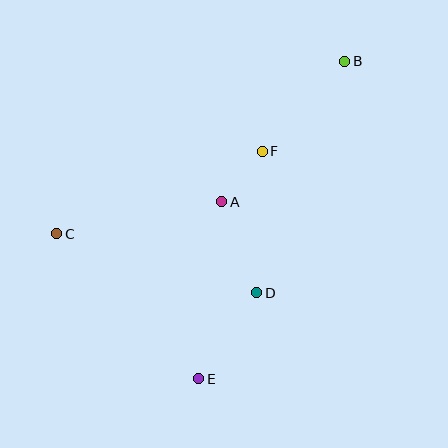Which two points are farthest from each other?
Points B and E are farthest from each other.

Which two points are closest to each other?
Points A and F are closest to each other.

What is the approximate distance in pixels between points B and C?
The distance between B and C is approximately 336 pixels.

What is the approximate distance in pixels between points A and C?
The distance between A and C is approximately 168 pixels.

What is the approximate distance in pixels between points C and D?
The distance between C and D is approximately 209 pixels.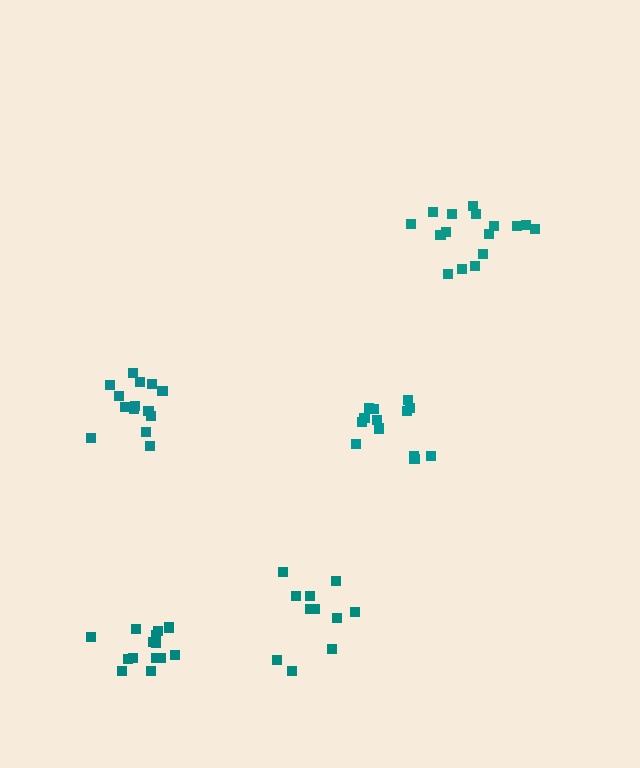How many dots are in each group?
Group 1: 16 dots, Group 2: 11 dots, Group 3: 14 dots, Group 4: 13 dots, Group 5: 14 dots (68 total).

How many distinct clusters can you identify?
There are 5 distinct clusters.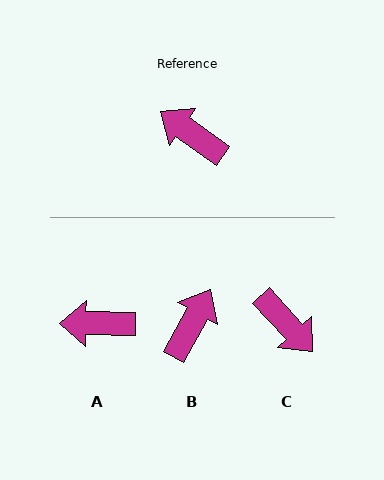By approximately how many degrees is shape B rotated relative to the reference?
Approximately 84 degrees clockwise.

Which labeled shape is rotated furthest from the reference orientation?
C, about 168 degrees away.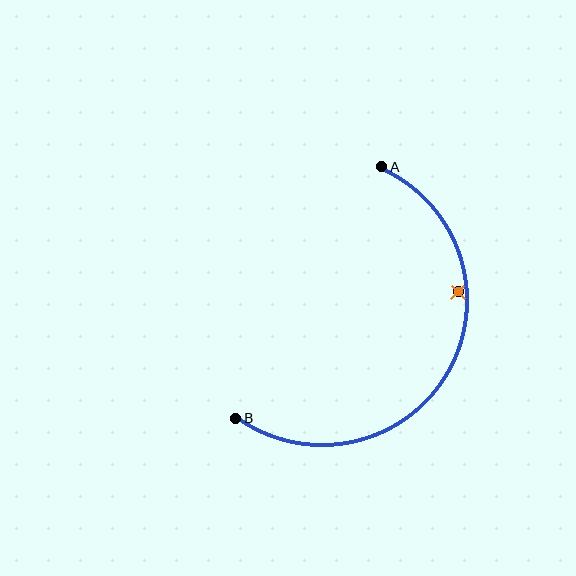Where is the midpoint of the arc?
The arc midpoint is the point on the curve farthest from the straight line joining A and B. It sits to the right of that line.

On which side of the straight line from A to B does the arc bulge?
The arc bulges to the right of the straight line connecting A and B.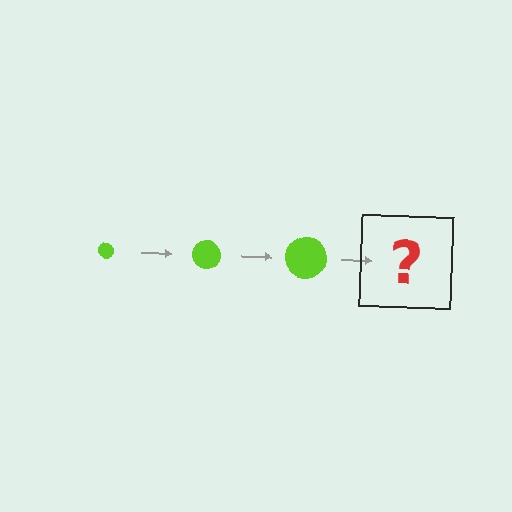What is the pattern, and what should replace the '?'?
The pattern is that the circle gets progressively larger each step. The '?' should be a lime circle, larger than the previous one.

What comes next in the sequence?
The next element should be a lime circle, larger than the previous one.